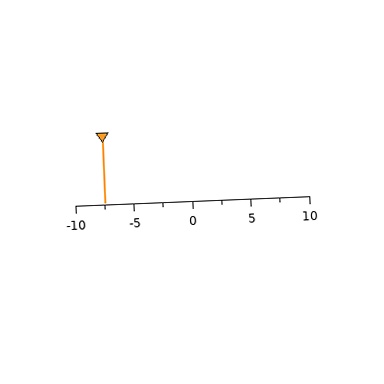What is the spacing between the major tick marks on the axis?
The major ticks are spaced 5 apart.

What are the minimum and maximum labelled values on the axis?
The axis runs from -10 to 10.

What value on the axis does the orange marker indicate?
The marker indicates approximately -7.5.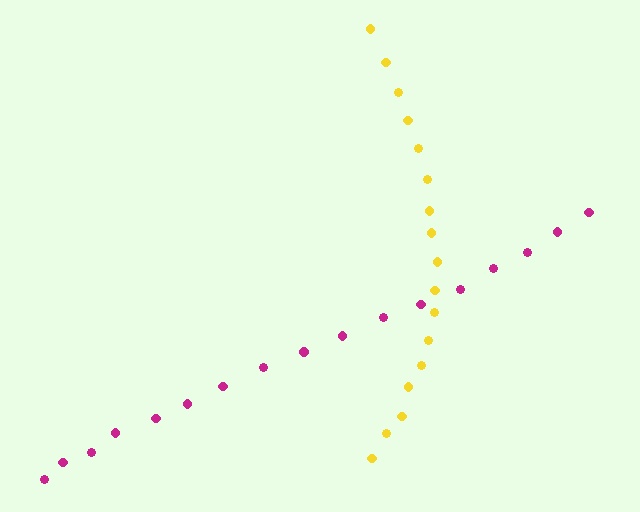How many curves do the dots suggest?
There are 2 distinct paths.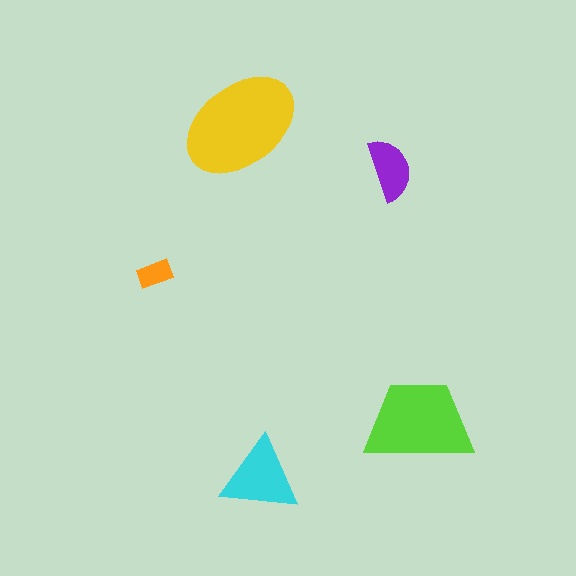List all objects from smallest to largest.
The orange rectangle, the purple semicircle, the cyan triangle, the lime trapezoid, the yellow ellipse.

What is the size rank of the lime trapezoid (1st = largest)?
2nd.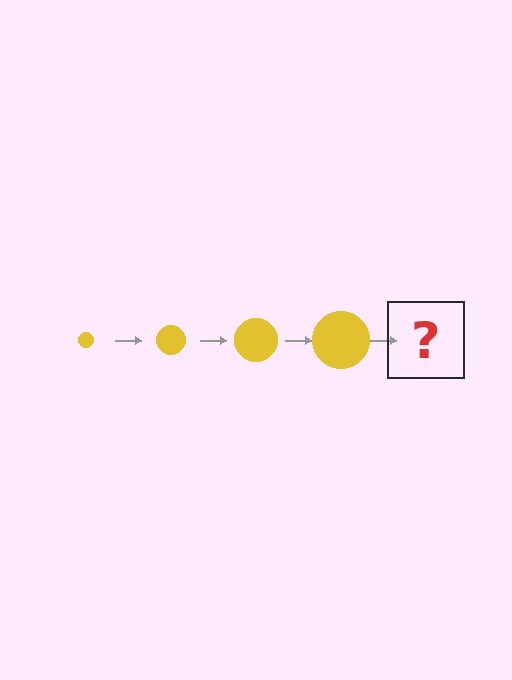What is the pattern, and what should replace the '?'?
The pattern is that the circle gets progressively larger each step. The '?' should be a yellow circle, larger than the previous one.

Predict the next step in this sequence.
The next step is a yellow circle, larger than the previous one.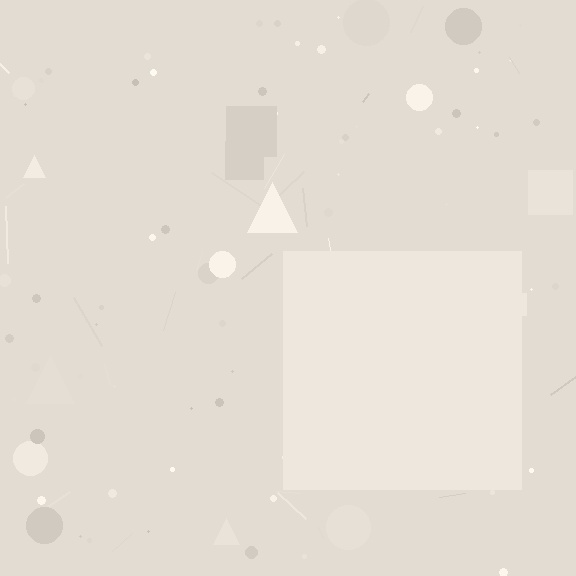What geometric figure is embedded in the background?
A square is embedded in the background.